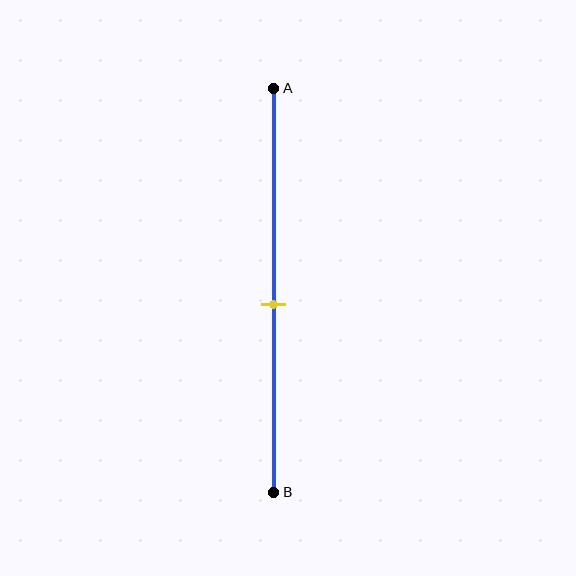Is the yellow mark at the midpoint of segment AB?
No, the mark is at about 55% from A, not at the 50% midpoint.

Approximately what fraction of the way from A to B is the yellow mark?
The yellow mark is approximately 55% of the way from A to B.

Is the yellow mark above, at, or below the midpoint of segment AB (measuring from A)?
The yellow mark is below the midpoint of segment AB.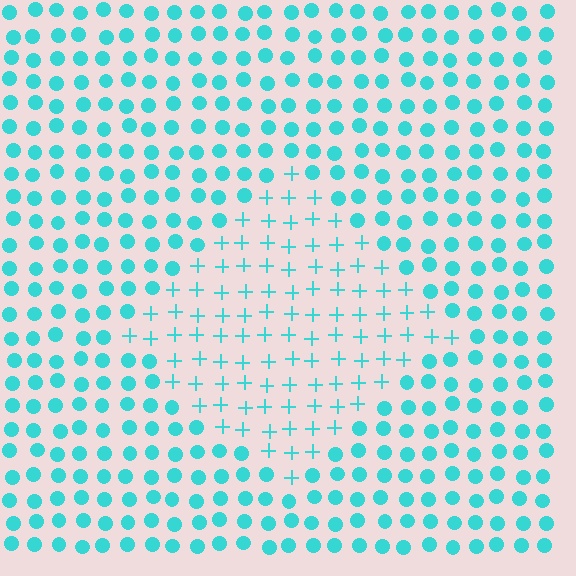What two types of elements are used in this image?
The image uses plus signs inside the diamond region and circles outside it.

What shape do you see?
I see a diamond.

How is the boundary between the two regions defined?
The boundary is defined by a change in element shape: plus signs inside vs. circles outside. All elements share the same color and spacing.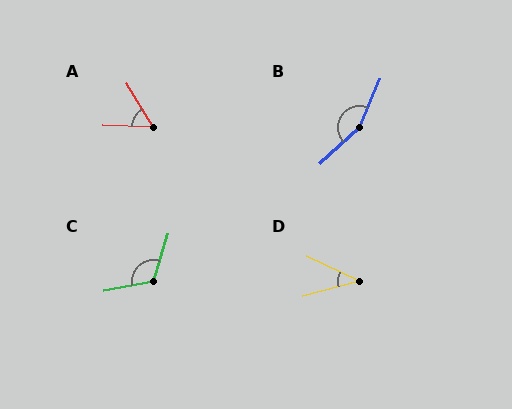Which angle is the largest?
B, at approximately 155 degrees.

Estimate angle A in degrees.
Approximately 56 degrees.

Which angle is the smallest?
D, at approximately 41 degrees.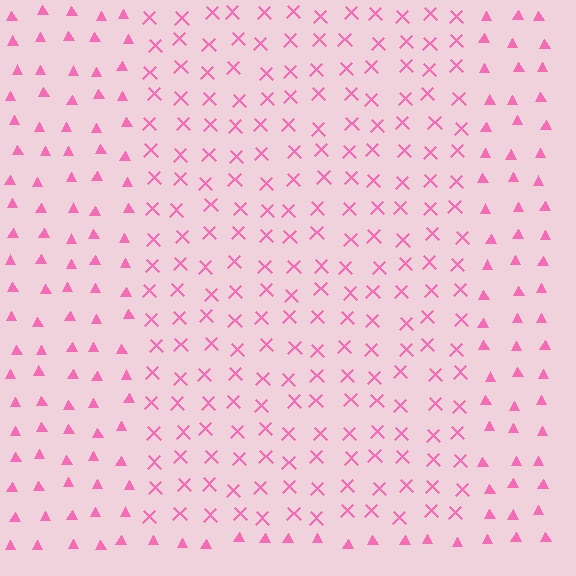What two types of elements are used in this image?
The image uses X marks inside the rectangle region and triangles outside it.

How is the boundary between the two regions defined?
The boundary is defined by a change in element shape: X marks inside vs. triangles outside. All elements share the same color and spacing.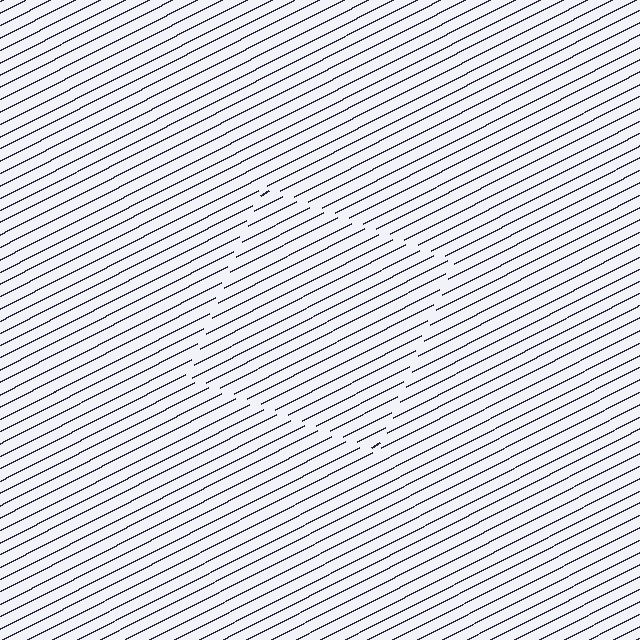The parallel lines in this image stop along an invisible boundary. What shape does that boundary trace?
An illusory square. The interior of the shape contains the same grating, shifted by half a period — the contour is defined by the phase discontinuity where line-ends from the inner and outer gratings abut.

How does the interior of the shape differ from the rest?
The interior of the shape contains the same grating, shifted by half a period — the contour is defined by the phase discontinuity where line-ends from the inner and outer gratings abut.